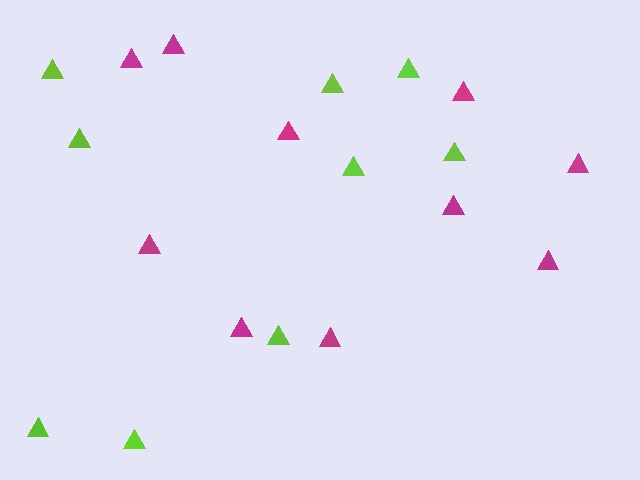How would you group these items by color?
There are 2 groups: one group of lime triangles (9) and one group of magenta triangles (10).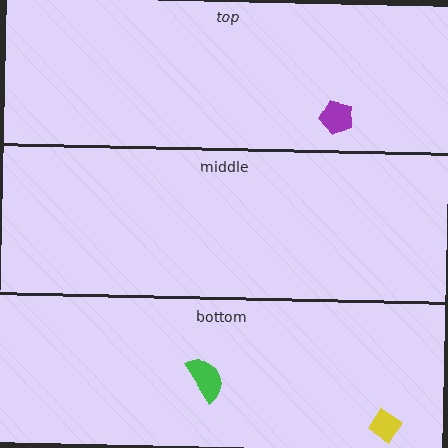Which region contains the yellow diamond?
The bottom region.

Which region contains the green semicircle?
The bottom region.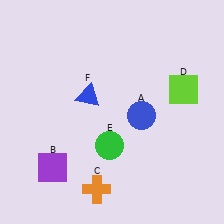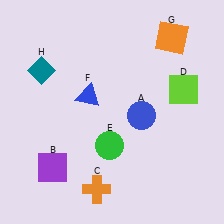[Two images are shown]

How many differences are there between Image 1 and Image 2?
There are 2 differences between the two images.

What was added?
An orange square (G), a teal diamond (H) were added in Image 2.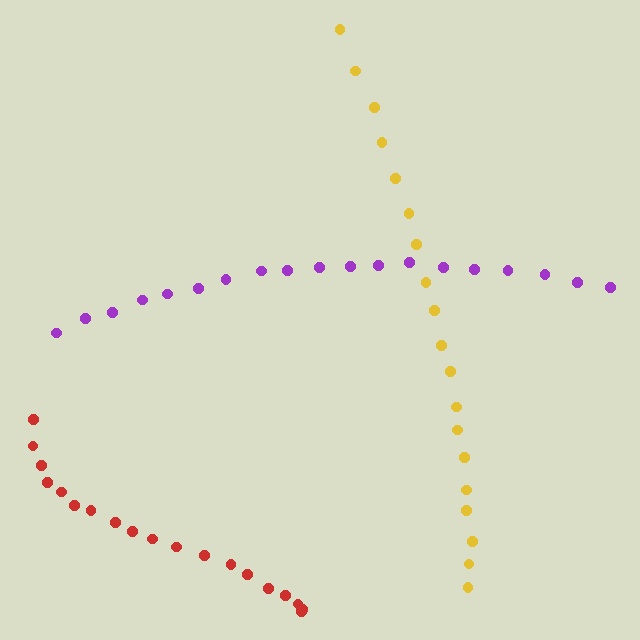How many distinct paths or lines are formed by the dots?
There are 3 distinct paths.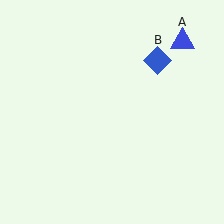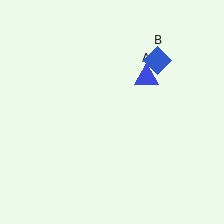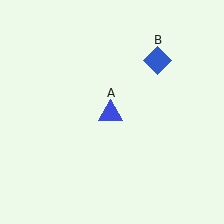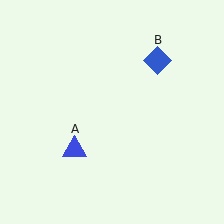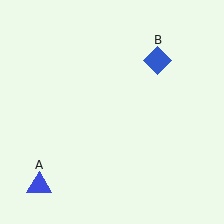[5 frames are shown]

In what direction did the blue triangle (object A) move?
The blue triangle (object A) moved down and to the left.